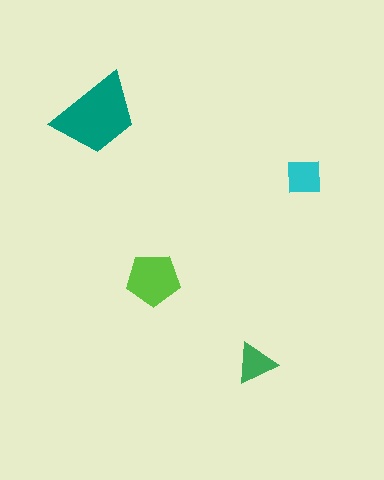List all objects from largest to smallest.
The teal trapezoid, the lime pentagon, the cyan square, the green triangle.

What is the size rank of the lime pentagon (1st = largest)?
2nd.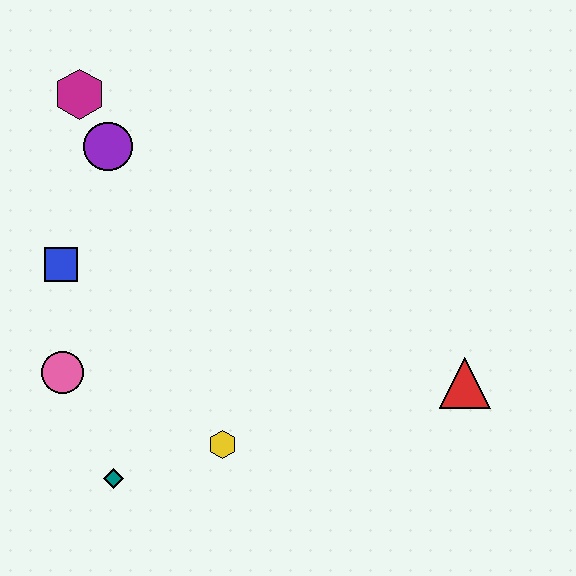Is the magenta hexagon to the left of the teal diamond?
Yes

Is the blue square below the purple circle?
Yes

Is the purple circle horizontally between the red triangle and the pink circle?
Yes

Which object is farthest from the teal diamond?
The magenta hexagon is farthest from the teal diamond.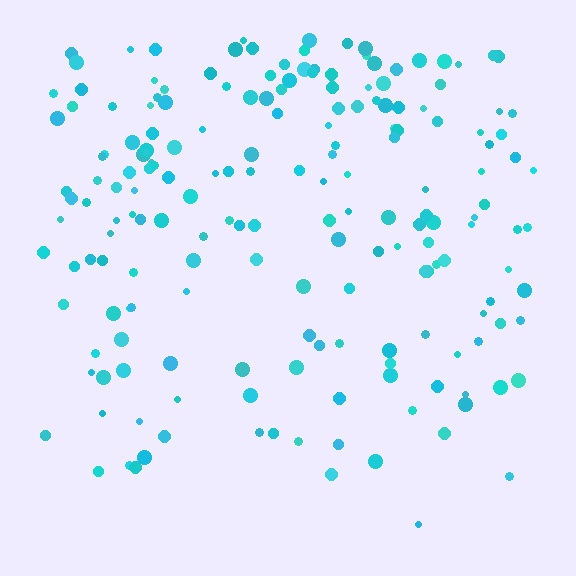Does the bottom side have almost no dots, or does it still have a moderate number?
Still a moderate number, just noticeably fewer than the top.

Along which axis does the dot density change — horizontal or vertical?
Vertical.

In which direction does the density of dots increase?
From bottom to top, with the top side densest.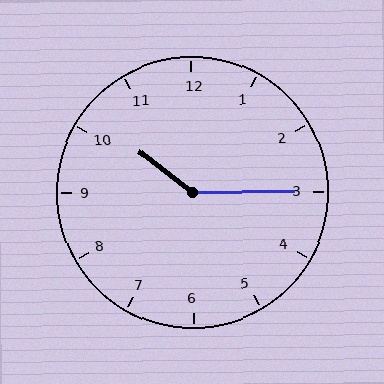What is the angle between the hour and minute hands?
Approximately 142 degrees.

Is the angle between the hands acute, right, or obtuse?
It is obtuse.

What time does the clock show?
10:15.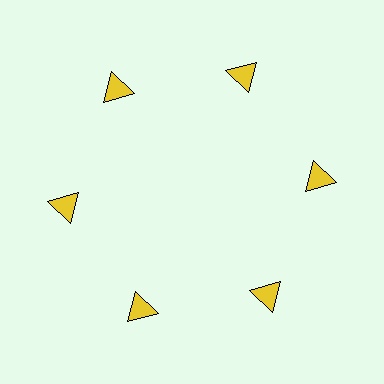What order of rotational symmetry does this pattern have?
This pattern has 6-fold rotational symmetry.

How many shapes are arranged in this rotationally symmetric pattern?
There are 6 shapes, arranged in 6 groups of 1.